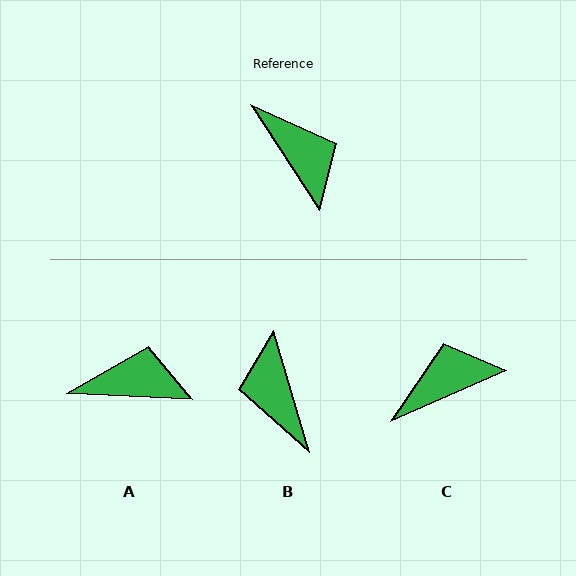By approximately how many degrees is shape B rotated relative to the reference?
Approximately 163 degrees counter-clockwise.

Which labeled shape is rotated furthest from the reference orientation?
B, about 163 degrees away.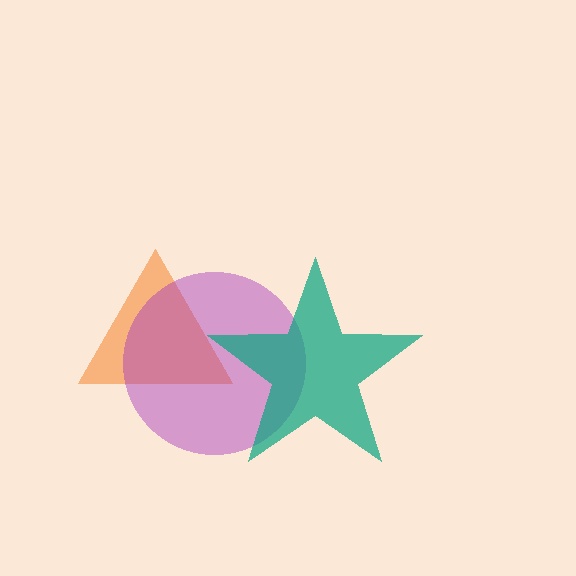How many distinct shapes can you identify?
There are 3 distinct shapes: an orange triangle, a purple circle, a teal star.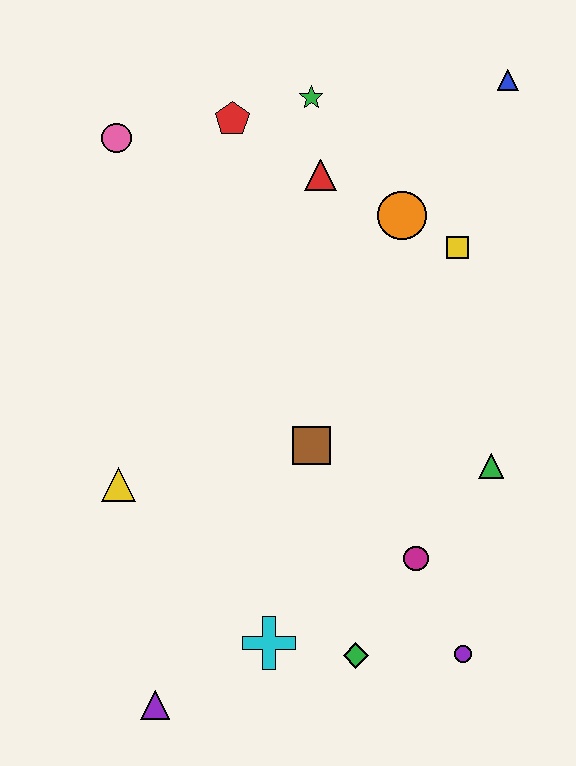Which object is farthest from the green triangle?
The pink circle is farthest from the green triangle.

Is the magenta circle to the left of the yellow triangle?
No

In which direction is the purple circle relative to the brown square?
The purple circle is below the brown square.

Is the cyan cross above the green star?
No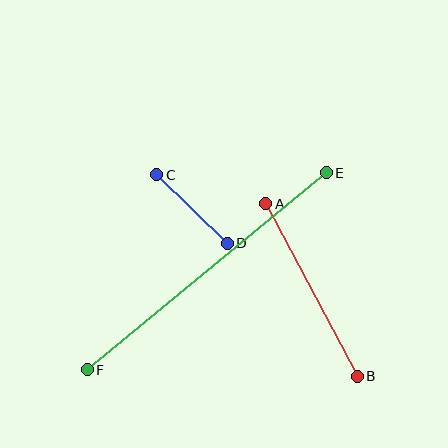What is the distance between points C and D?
The distance is approximately 98 pixels.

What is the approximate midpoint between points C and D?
The midpoint is at approximately (192, 209) pixels.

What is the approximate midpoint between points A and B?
The midpoint is at approximately (311, 290) pixels.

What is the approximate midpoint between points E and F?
The midpoint is at approximately (207, 271) pixels.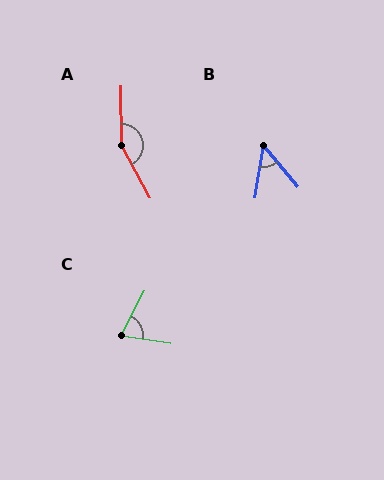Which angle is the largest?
A, at approximately 152 degrees.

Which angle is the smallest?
B, at approximately 49 degrees.